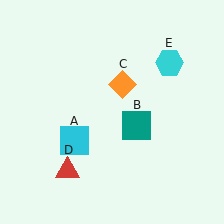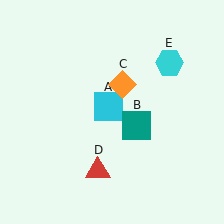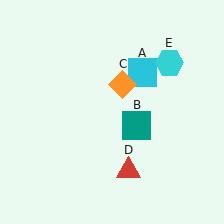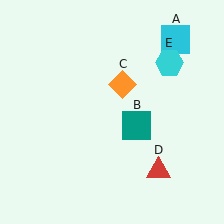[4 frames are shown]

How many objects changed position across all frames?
2 objects changed position: cyan square (object A), red triangle (object D).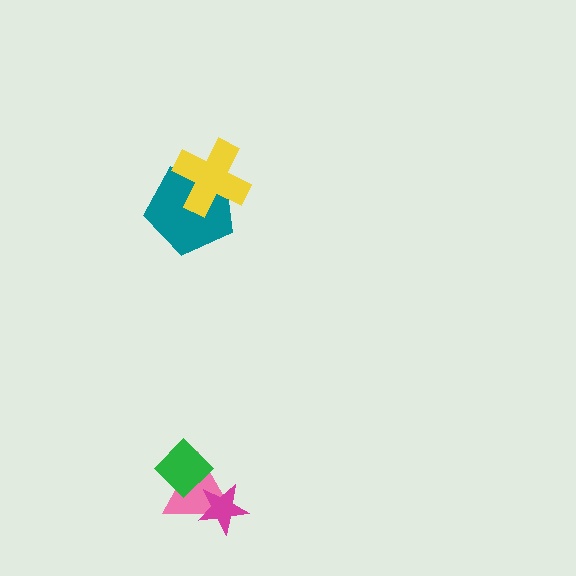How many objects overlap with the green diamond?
1 object overlaps with the green diamond.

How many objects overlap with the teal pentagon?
1 object overlaps with the teal pentagon.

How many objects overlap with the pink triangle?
2 objects overlap with the pink triangle.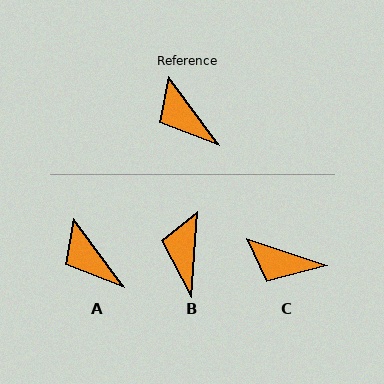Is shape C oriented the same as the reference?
No, it is off by about 35 degrees.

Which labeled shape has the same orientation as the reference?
A.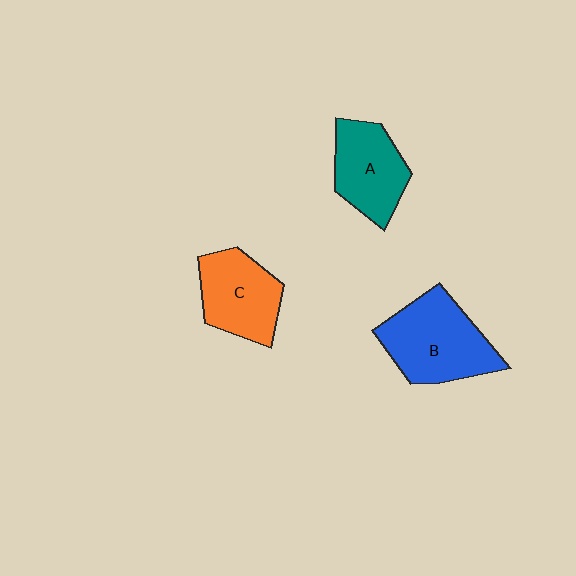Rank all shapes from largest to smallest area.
From largest to smallest: B (blue), C (orange), A (teal).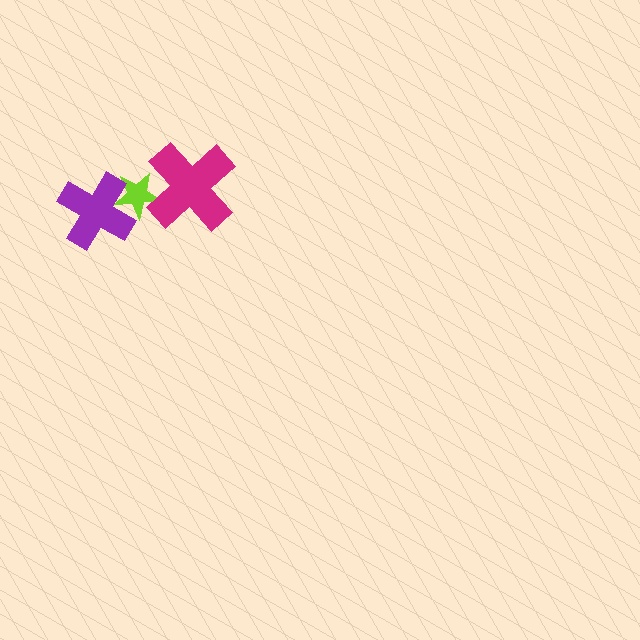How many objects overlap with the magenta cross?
1 object overlaps with the magenta cross.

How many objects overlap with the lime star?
2 objects overlap with the lime star.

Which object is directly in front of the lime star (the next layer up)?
The magenta cross is directly in front of the lime star.